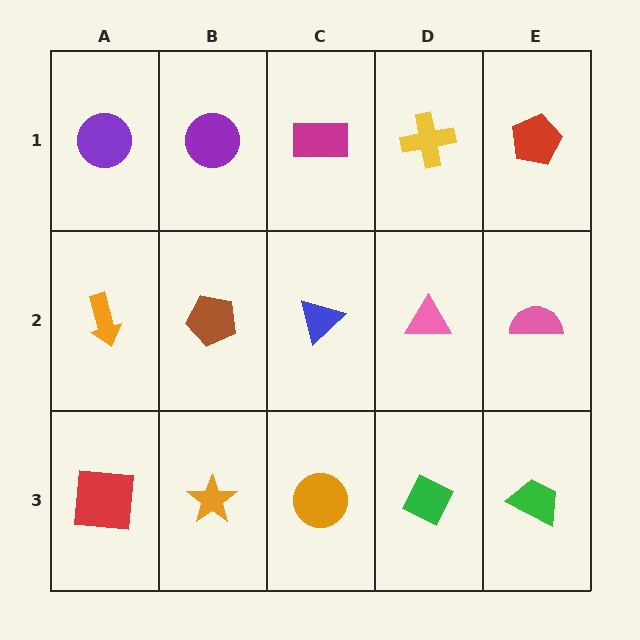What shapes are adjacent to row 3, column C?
A blue triangle (row 2, column C), an orange star (row 3, column B), a green diamond (row 3, column D).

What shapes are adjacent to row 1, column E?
A pink semicircle (row 2, column E), a yellow cross (row 1, column D).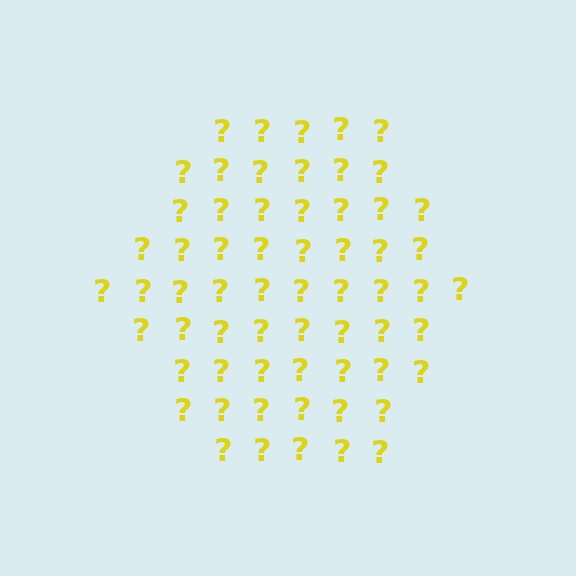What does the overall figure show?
The overall figure shows a hexagon.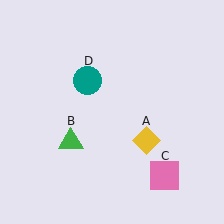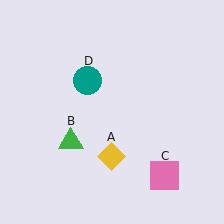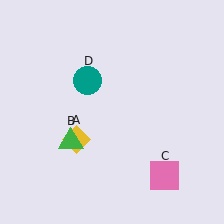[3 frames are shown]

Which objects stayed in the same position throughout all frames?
Green triangle (object B) and pink square (object C) and teal circle (object D) remained stationary.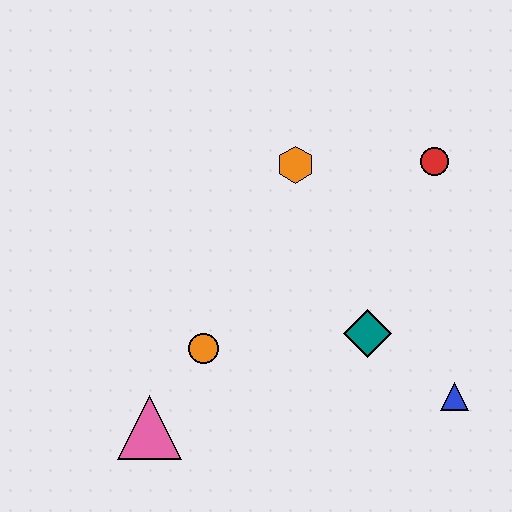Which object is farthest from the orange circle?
The red circle is farthest from the orange circle.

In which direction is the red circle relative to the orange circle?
The red circle is to the right of the orange circle.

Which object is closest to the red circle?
The orange hexagon is closest to the red circle.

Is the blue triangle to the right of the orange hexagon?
Yes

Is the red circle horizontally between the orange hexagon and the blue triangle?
Yes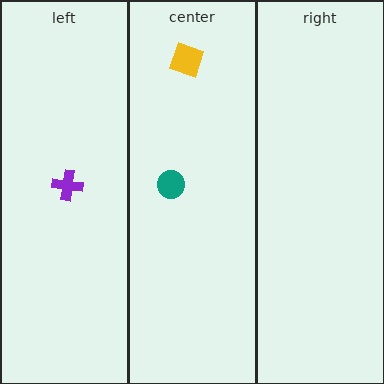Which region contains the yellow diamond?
The center region.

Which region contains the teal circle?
The center region.